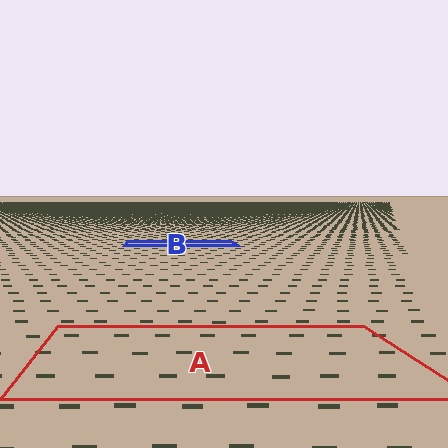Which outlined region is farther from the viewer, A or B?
Region B is farther from the viewer — the texture elements inside it appear smaller and more densely packed.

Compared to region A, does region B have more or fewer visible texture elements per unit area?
Region B has more texture elements per unit area — they are packed more densely because it is farther away.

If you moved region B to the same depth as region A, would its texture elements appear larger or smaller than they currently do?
They would appear larger. At a closer depth, the same texture elements are projected at a bigger on-screen size.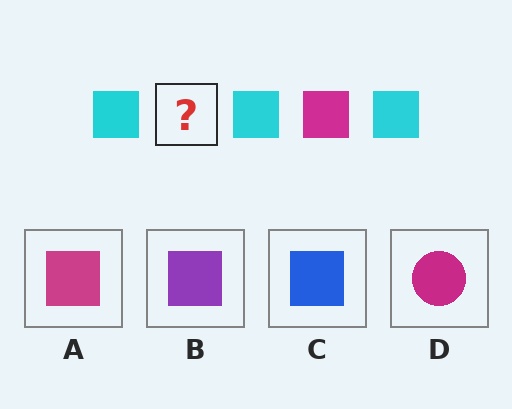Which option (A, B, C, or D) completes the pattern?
A.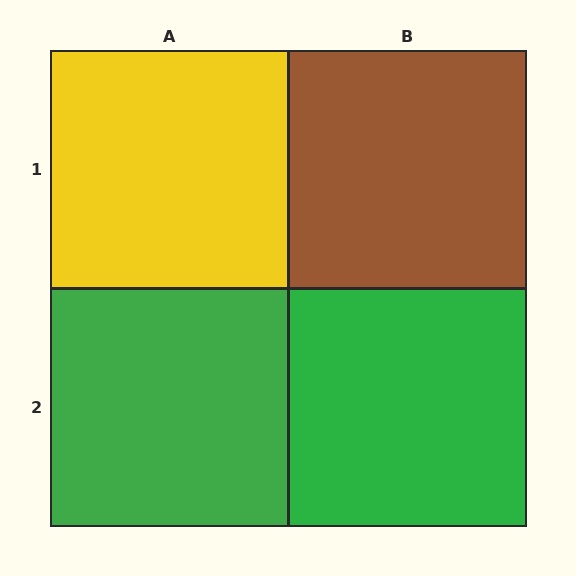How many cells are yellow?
1 cell is yellow.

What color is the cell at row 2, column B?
Green.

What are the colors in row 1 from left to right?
Yellow, brown.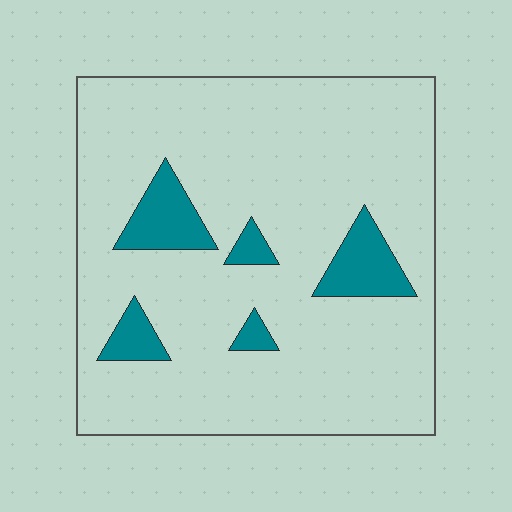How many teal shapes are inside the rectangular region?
5.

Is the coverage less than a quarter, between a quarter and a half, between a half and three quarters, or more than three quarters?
Less than a quarter.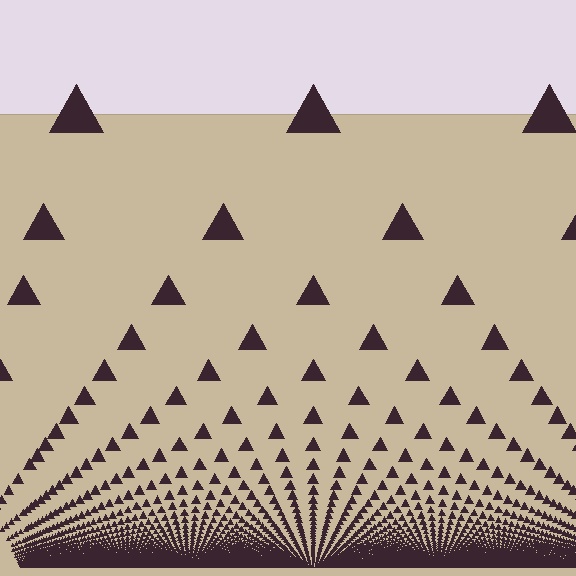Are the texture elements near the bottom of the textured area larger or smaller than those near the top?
Smaller. The gradient is inverted — elements near the bottom are smaller and denser.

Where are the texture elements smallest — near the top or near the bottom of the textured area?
Near the bottom.